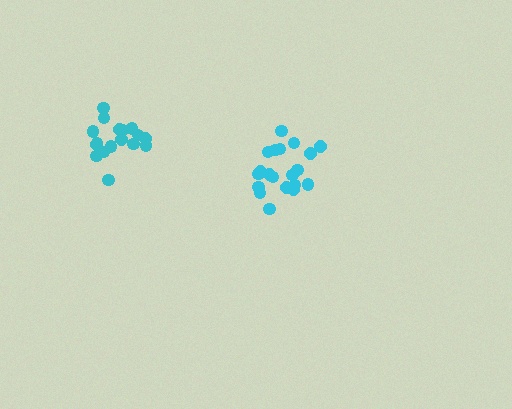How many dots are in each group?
Group 1: 20 dots, Group 2: 17 dots (37 total).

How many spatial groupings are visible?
There are 2 spatial groupings.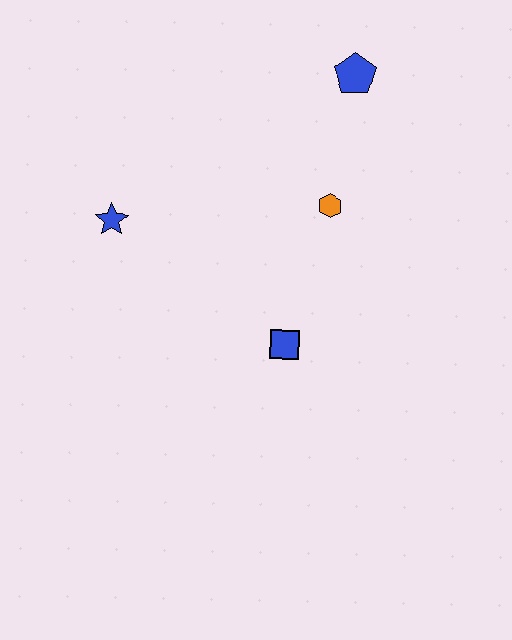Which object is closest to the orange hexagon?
The blue pentagon is closest to the orange hexagon.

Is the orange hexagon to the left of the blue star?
No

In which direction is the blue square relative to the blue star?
The blue square is to the right of the blue star.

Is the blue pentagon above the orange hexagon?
Yes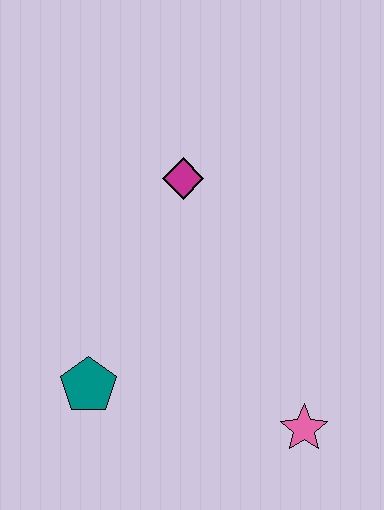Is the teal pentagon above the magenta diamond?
No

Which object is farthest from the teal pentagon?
The magenta diamond is farthest from the teal pentagon.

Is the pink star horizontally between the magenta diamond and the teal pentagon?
No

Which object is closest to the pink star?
The teal pentagon is closest to the pink star.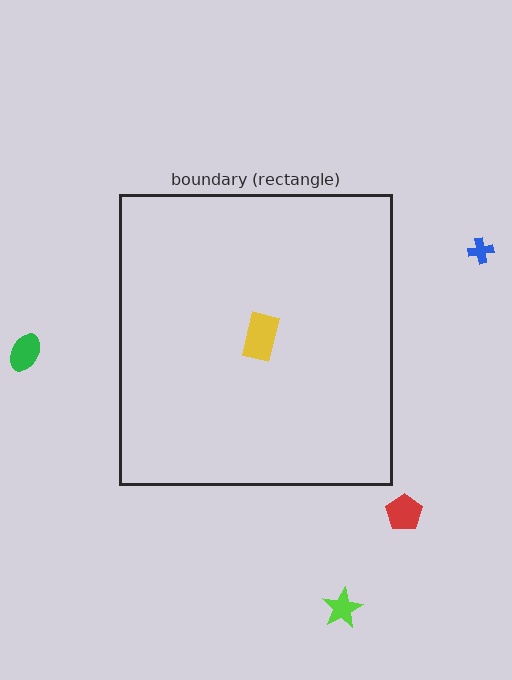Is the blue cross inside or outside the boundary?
Outside.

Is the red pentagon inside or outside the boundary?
Outside.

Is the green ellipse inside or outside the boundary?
Outside.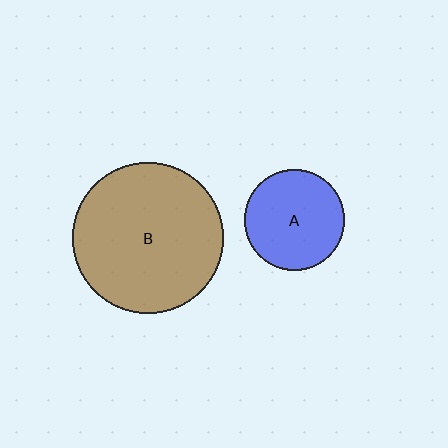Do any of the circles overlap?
No, none of the circles overlap.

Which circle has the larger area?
Circle B (brown).